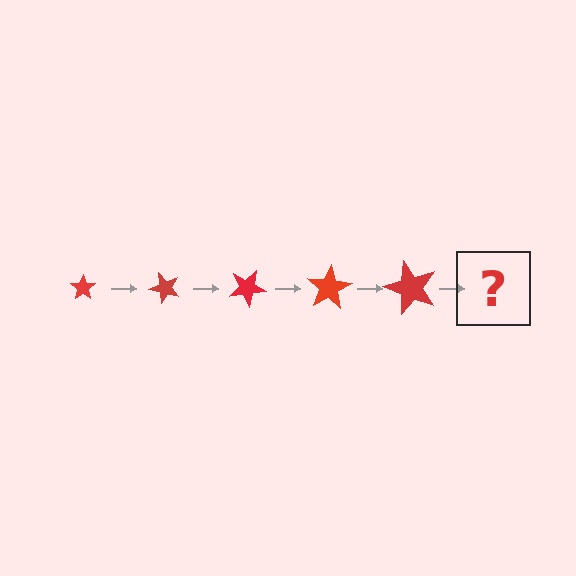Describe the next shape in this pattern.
It should be a star, larger than the previous one and rotated 250 degrees from the start.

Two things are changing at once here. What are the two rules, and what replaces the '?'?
The two rules are that the star grows larger each step and it rotates 50 degrees each step. The '?' should be a star, larger than the previous one and rotated 250 degrees from the start.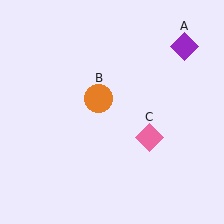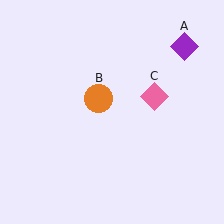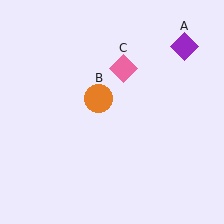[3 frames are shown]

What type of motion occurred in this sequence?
The pink diamond (object C) rotated counterclockwise around the center of the scene.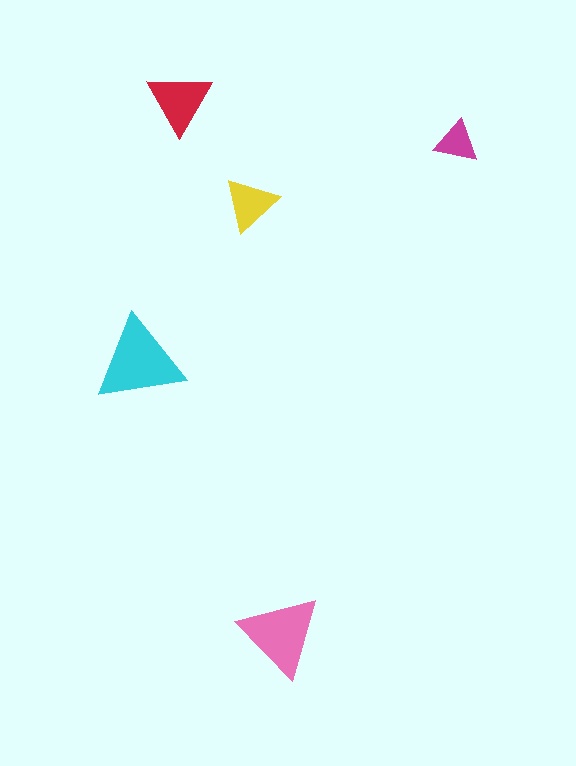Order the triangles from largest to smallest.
the cyan one, the pink one, the red one, the yellow one, the magenta one.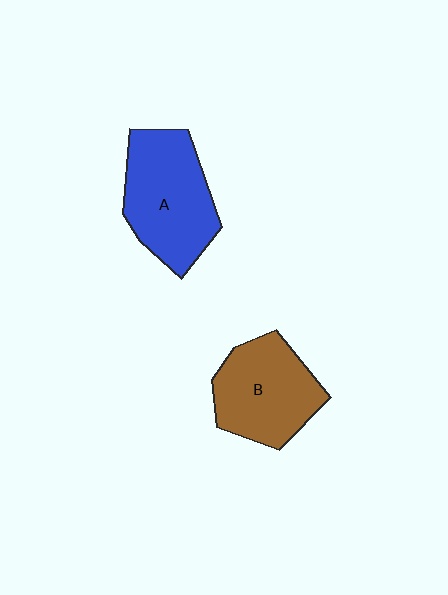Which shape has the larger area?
Shape A (blue).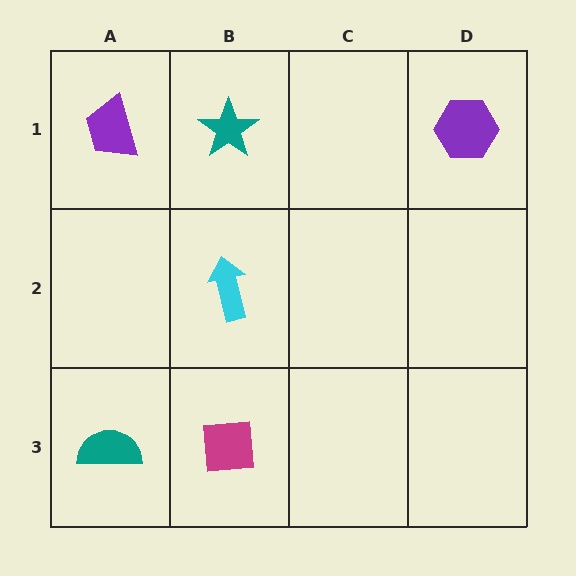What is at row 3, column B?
A magenta square.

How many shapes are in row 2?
1 shape.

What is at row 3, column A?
A teal semicircle.